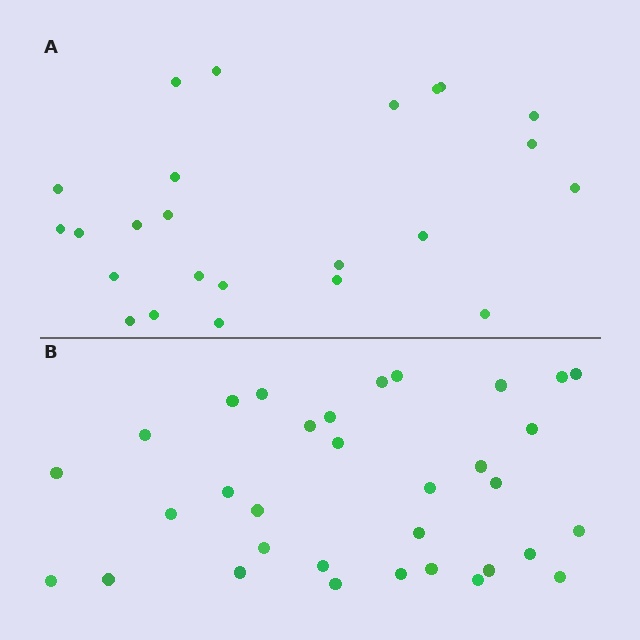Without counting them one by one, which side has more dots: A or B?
Region B (the bottom region) has more dots.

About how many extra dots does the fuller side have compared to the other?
Region B has roughly 8 or so more dots than region A.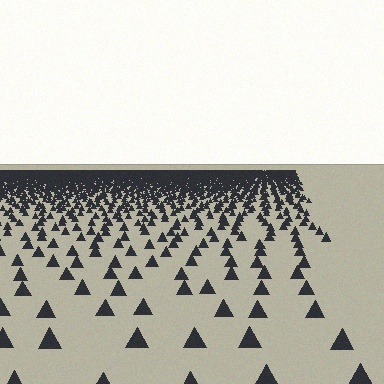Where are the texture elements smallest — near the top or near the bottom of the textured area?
Near the top.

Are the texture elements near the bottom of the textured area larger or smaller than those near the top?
Larger. Near the bottom, elements are closer to the viewer and appear at a bigger on-screen size.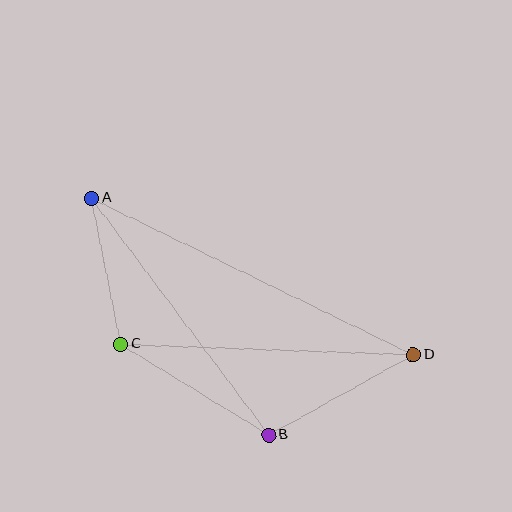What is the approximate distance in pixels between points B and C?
The distance between B and C is approximately 173 pixels.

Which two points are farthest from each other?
Points A and D are farthest from each other.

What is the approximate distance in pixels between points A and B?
The distance between A and B is approximately 296 pixels.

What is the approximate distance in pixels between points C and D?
The distance between C and D is approximately 293 pixels.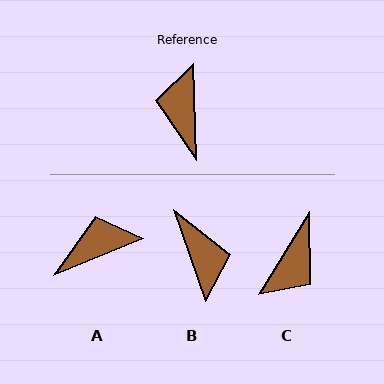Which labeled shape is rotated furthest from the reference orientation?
B, about 162 degrees away.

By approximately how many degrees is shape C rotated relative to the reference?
Approximately 147 degrees counter-clockwise.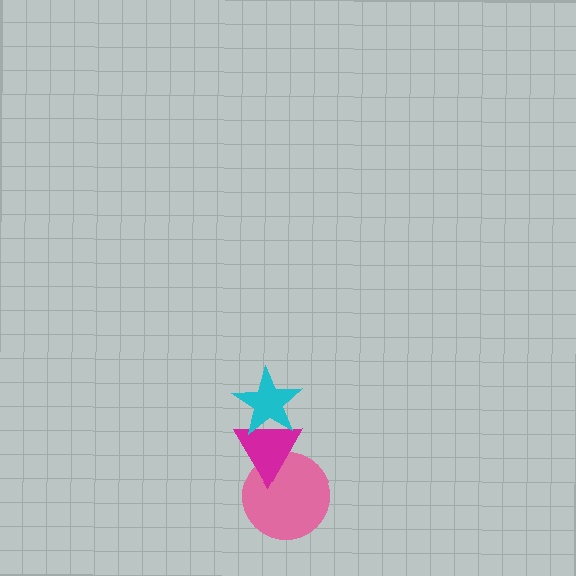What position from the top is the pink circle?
The pink circle is 3rd from the top.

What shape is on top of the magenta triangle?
The cyan star is on top of the magenta triangle.